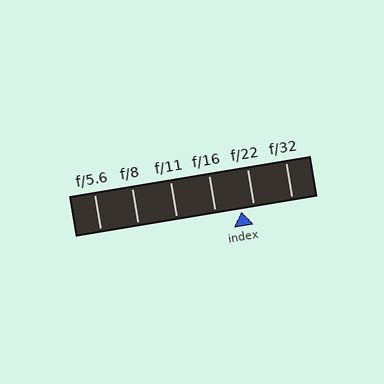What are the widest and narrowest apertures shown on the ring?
The widest aperture shown is f/5.6 and the narrowest is f/32.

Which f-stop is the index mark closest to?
The index mark is closest to f/22.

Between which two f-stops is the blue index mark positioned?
The index mark is between f/16 and f/22.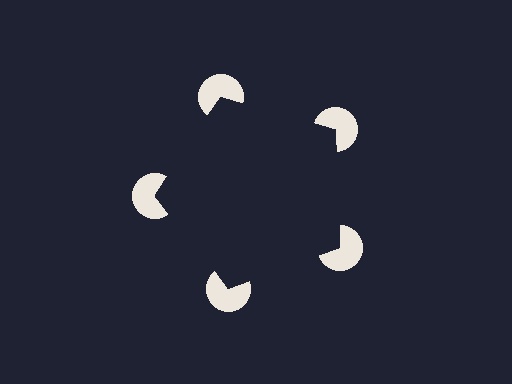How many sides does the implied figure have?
5 sides.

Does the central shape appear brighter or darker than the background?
It typically appears slightly darker than the background, even though no actual brightness change is drawn.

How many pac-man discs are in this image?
There are 5 — one at each vertex of the illusory pentagon.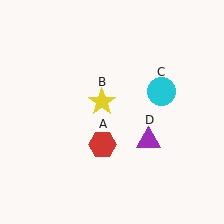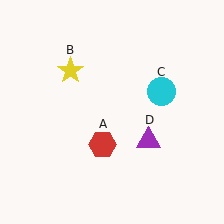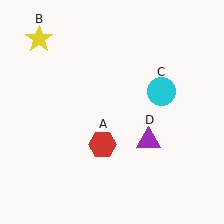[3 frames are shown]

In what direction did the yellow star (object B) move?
The yellow star (object B) moved up and to the left.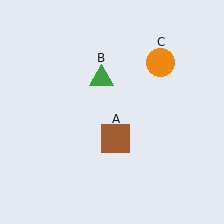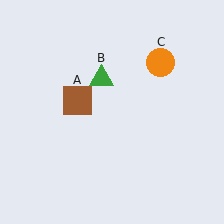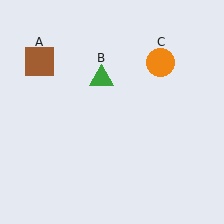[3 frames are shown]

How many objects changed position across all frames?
1 object changed position: brown square (object A).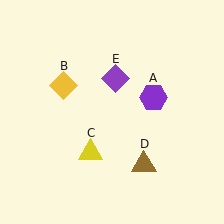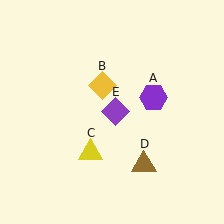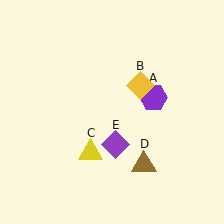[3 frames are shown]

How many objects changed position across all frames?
2 objects changed position: yellow diamond (object B), purple diamond (object E).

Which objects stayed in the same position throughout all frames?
Purple hexagon (object A) and yellow triangle (object C) and brown triangle (object D) remained stationary.